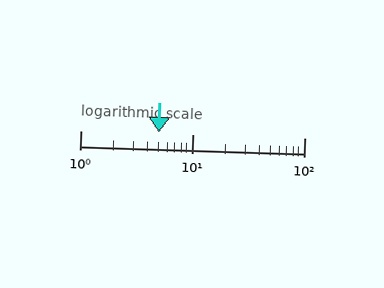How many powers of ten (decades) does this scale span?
The scale spans 2 decades, from 1 to 100.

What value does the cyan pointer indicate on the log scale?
The pointer indicates approximately 5.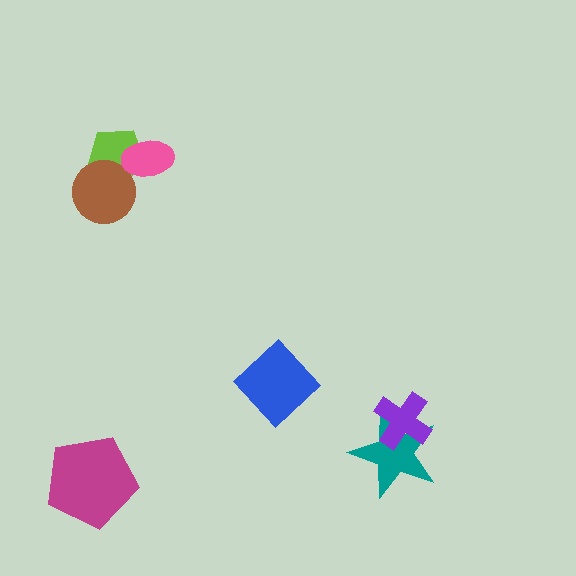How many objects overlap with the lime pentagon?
2 objects overlap with the lime pentagon.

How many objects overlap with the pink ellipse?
1 object overlaps with the pink ellipse.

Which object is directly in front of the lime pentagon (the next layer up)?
The brown circle is directly in front of the lime pentagon.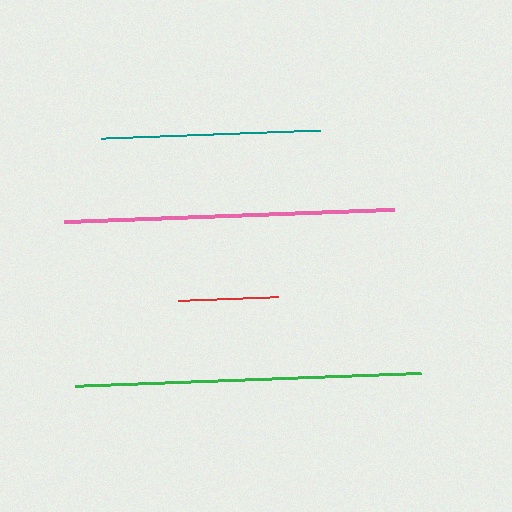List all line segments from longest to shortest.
From longest to shortest: green, pink, teal, red.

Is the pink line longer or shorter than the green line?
The green line is longer than the pink line.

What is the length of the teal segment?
The teal segment is approximately 220 pixels long.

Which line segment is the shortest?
The red line is the shortest at approximately 100 pixels.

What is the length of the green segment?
The green segment is approximately 346 pixels long.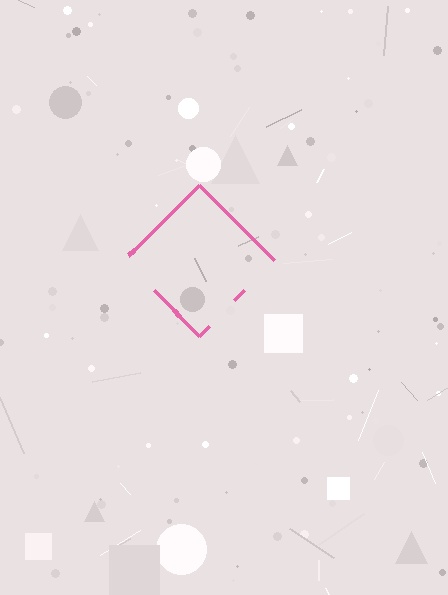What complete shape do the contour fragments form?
The contour fragments form a diamond.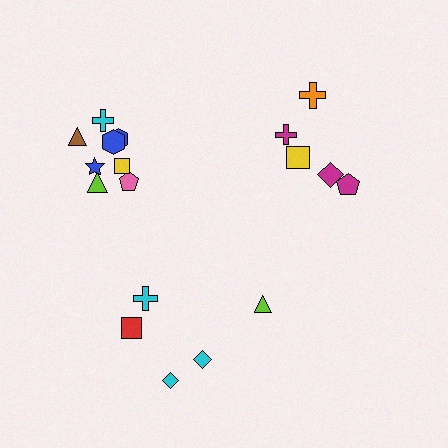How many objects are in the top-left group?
There are 8 objects.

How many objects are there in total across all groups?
There are 18 objects.